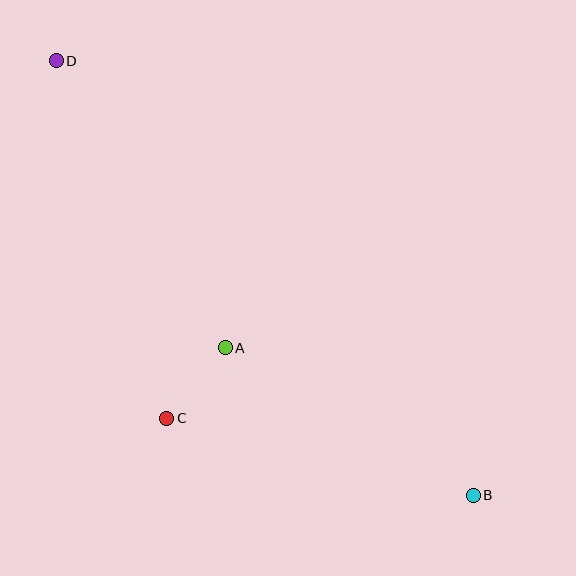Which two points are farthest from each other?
Points B and D are farthest from each other.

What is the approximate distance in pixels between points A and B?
The distance between A and B is approximately 289 pixels.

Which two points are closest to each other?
Points A and C are closest to each other.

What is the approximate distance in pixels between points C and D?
The distance between C and D is approximately 374 pixels.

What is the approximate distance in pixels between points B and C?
The distance between B and C is approximately 316 pixels.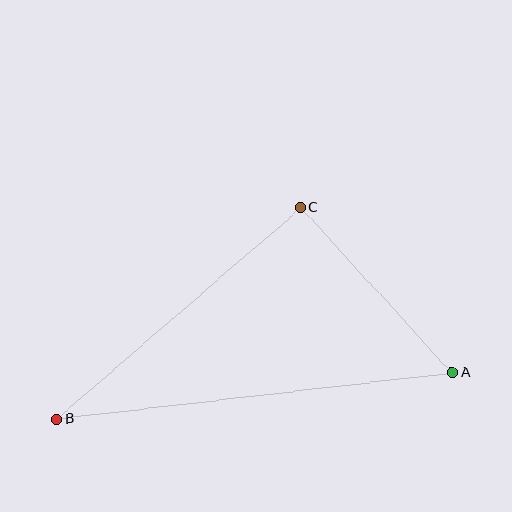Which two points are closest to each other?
Points A and C are closest to each other.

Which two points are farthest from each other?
Points A and B are farthest from each other.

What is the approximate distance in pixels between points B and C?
The distance between B and C is approximately 323 pixels.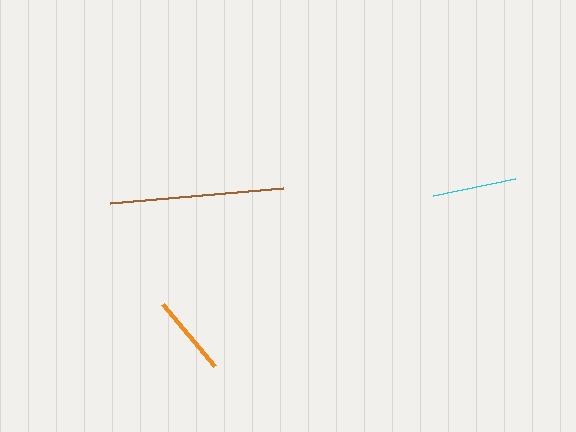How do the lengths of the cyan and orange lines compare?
The cyan and orange lines are approximately the same length.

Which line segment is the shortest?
The orange line is the shortest at approximately 81 pixels.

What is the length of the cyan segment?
The cyan segment is approximately 84 pixels long.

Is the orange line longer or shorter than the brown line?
The brown line is longer than the orange line.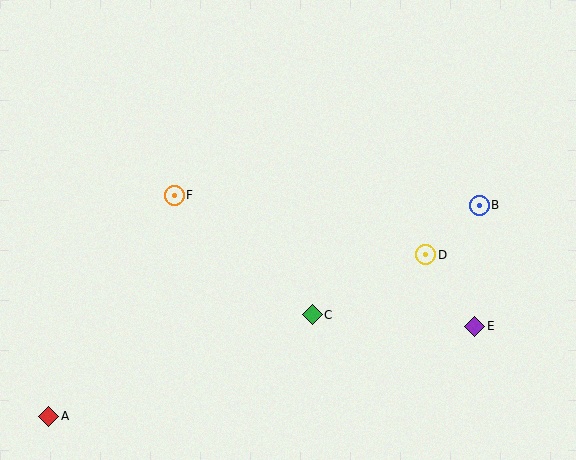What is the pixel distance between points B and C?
The distance between B and C is 200 pixels.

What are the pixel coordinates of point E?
Point E is at (475, 326).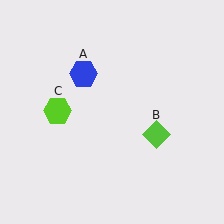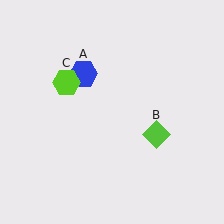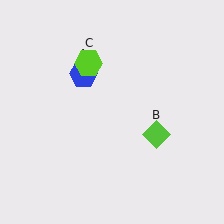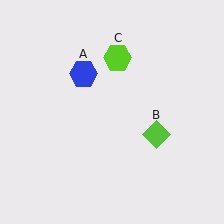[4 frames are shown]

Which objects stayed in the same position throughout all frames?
Blue hexagon (object A) and lime diamond (object B) remained stationary.